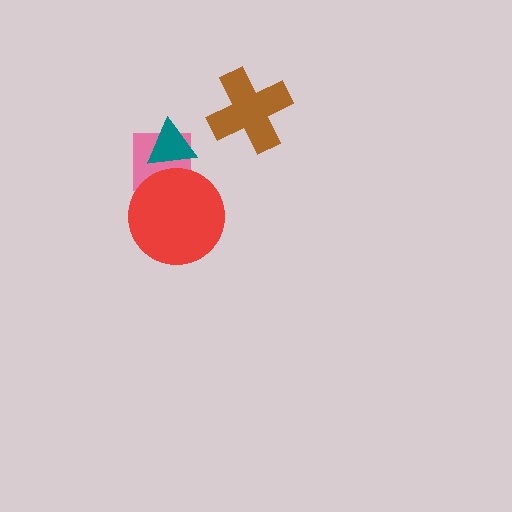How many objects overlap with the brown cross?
0 objects overlap with the brown cross.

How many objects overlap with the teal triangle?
1 object overlaps with the teal triangle.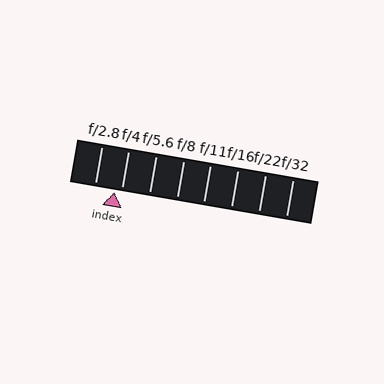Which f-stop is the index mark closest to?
The index mark is closest to f/4.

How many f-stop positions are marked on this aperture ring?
There are 8 f-stop positions marked.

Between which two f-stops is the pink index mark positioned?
The index mark is between f/2.8 and f/4.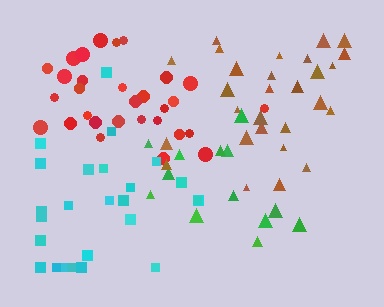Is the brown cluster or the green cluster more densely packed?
Brown.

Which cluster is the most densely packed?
Red.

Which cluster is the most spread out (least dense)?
Cyan.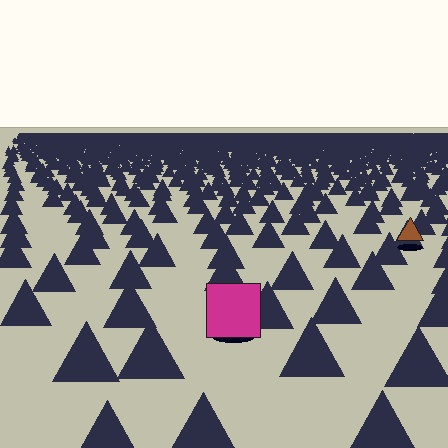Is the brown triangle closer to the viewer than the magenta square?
No. The magenta square is closer — you can tell from the texture gradient: the ground texture is coarser near it.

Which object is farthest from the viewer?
The brown triangle is farthest from the viewer. It appears smaller and the ground texture around it is denser.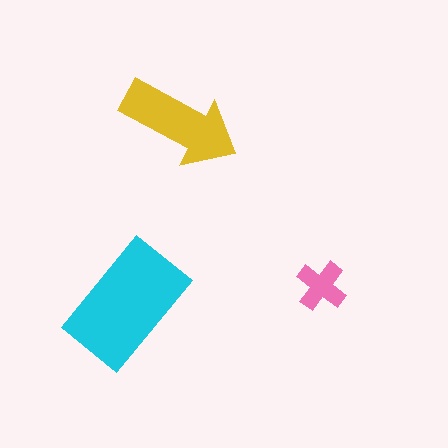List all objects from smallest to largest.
The pink cross, the yellow arrow, the cyan rectangle.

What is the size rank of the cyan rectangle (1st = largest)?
1st.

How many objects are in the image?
There are 3 objects in the image.